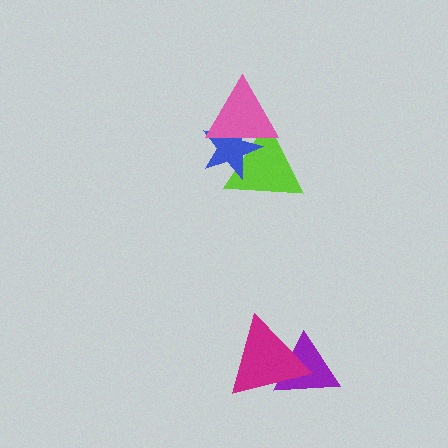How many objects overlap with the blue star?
2 objects overlap with the blue star.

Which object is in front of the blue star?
The pink triangle is in front of the blue star.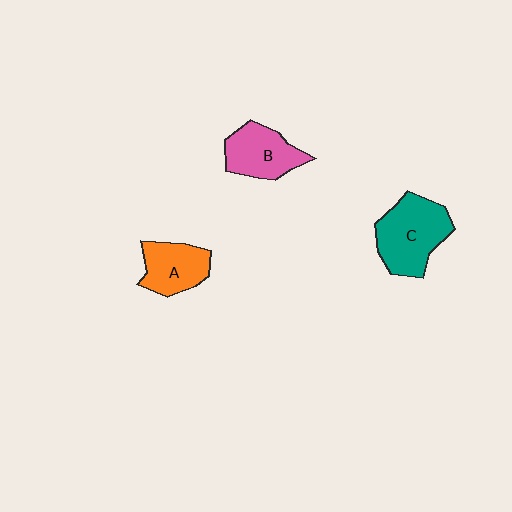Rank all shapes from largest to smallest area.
From largest to smallest: C (teal), B (pink), A (orange).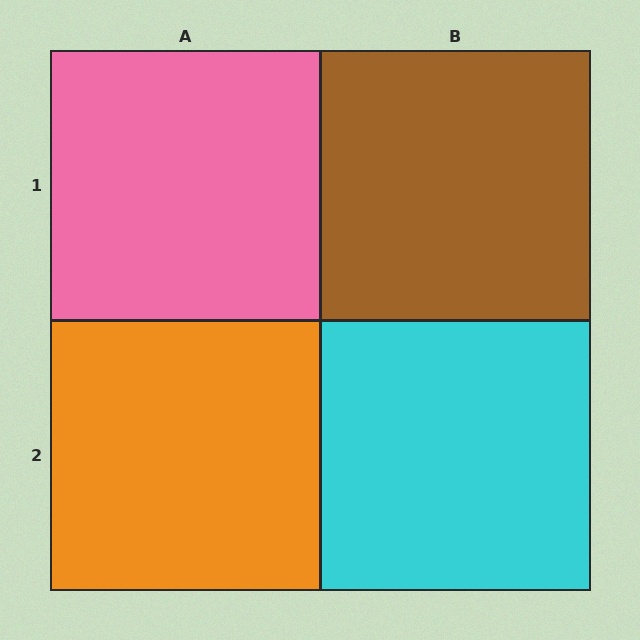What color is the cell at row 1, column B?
Brown.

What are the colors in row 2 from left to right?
Orange, cyan.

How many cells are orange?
1 cell is orange.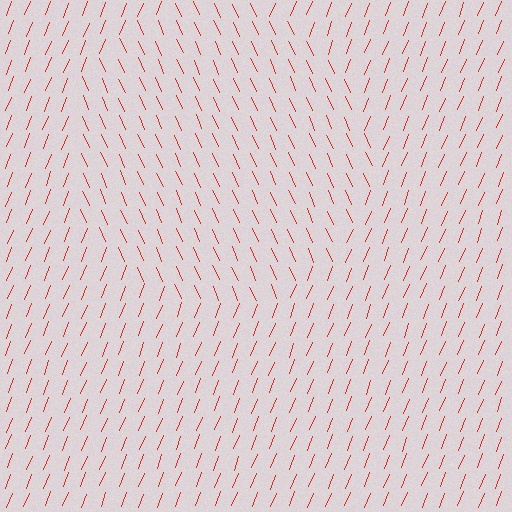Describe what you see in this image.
The image is filled with small red line segments. A circle region in the image has lines oriented differently from the surrounding lines, creating a visible texture boundary.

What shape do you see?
I see a circle.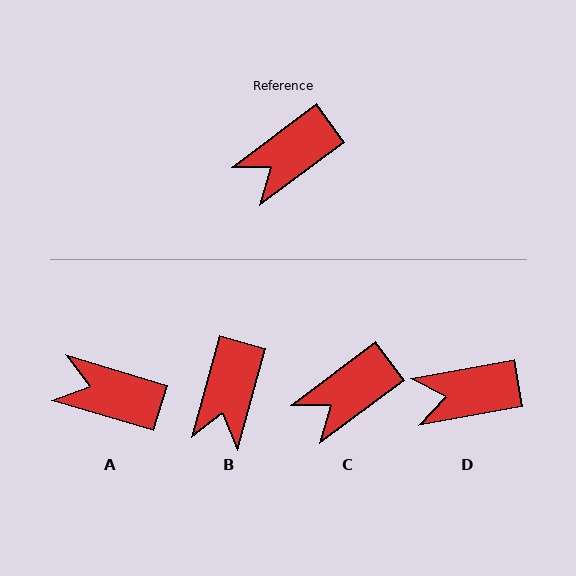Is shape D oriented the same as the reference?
No, it is off by about 26 degrees.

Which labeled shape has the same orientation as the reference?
C.